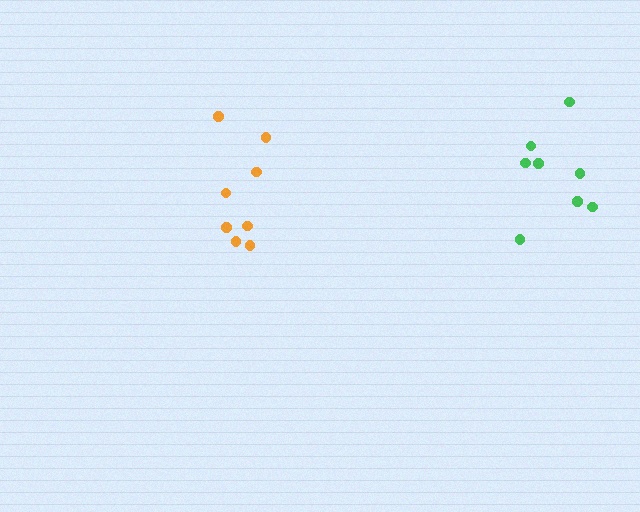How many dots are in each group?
Group 1: 8 dots, Group 2: 8 dots (16 total).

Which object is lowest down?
The orange cluster is bottommost.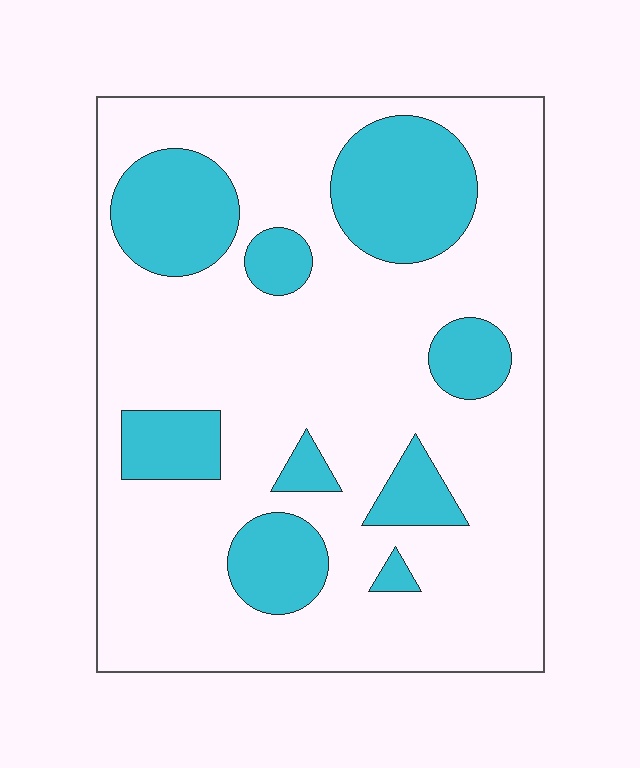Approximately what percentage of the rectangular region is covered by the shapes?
Approximately 25%.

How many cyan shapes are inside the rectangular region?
9.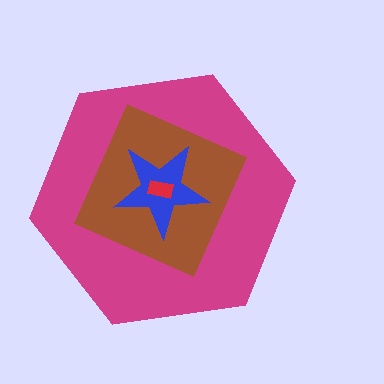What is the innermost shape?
The red rectangle.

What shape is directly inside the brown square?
The blue star.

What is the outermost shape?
The magenta hexagon.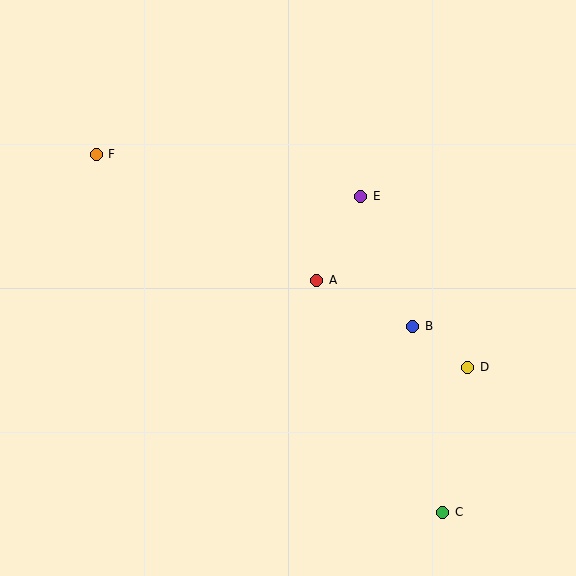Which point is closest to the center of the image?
Point A at (317, 280) is closest to the center.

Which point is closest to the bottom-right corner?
Point C is closest to the bottom-right corner.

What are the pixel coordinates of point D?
Point D is at (468, 367).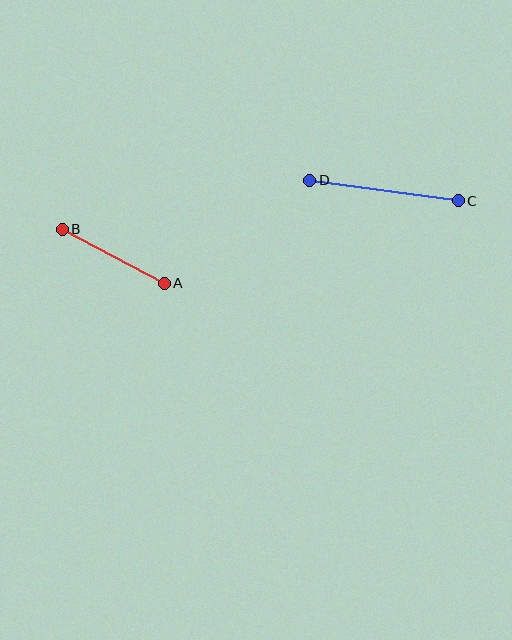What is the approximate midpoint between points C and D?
The midpoint is at approximately (384, 190) pixels.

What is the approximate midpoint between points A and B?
The midpoint is at approximately (113, 256) pixels.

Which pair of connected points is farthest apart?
Points C and D are farthest apart.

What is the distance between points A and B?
The distance is approximately 115 pixels.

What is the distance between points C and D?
The distance is approximately 150 pixels.